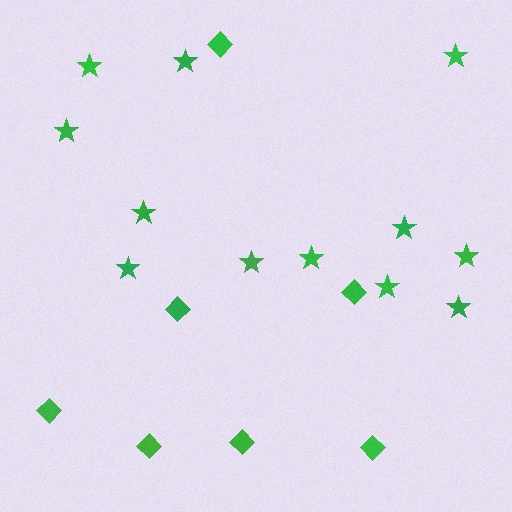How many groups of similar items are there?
There are 2 groups: one group of diamonds (7) and one group of stars (12).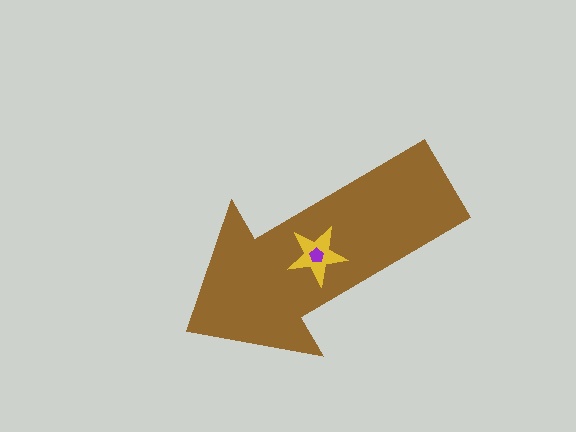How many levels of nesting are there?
3.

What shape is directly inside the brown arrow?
The yellow star.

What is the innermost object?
The purple pentagon.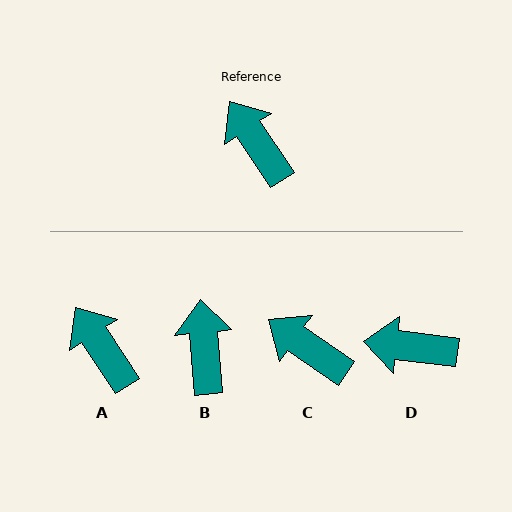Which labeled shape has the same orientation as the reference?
A.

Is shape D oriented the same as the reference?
No, it is off by about 50 degrees.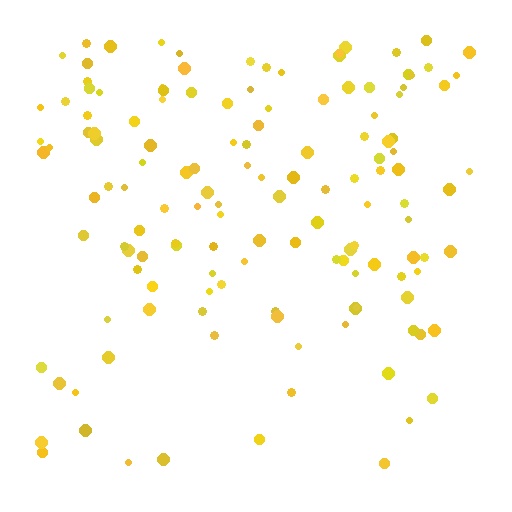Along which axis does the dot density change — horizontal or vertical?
Vertical.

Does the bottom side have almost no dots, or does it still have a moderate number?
Still a moderate number, just noticeably fewer than the top.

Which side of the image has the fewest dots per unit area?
The bottom.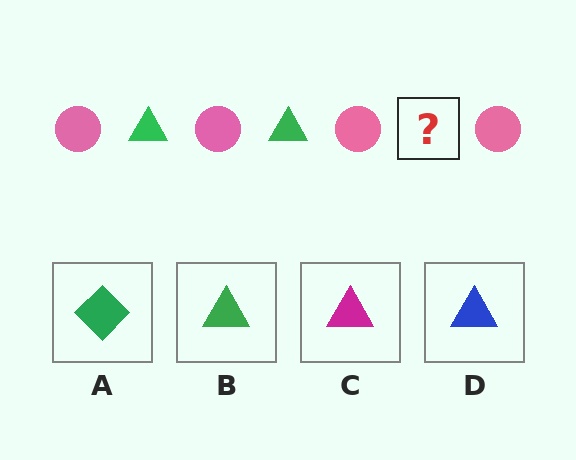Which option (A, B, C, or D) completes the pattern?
B.